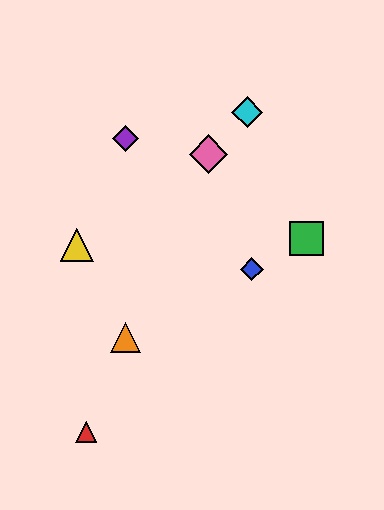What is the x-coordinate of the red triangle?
The red triangle is at x≈86.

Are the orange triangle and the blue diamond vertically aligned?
No, the orange triangle is at x≈125 and the blue diamond is at x≈252.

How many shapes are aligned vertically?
2 shapes (the purple diamond, the orange triangle) are aligned vertically.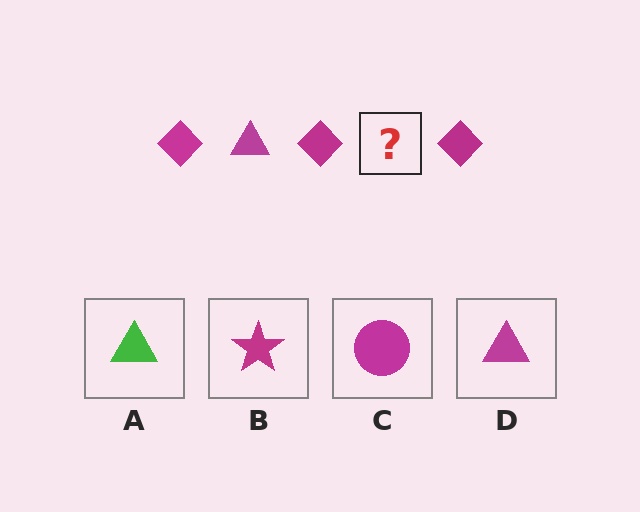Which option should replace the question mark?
Option D.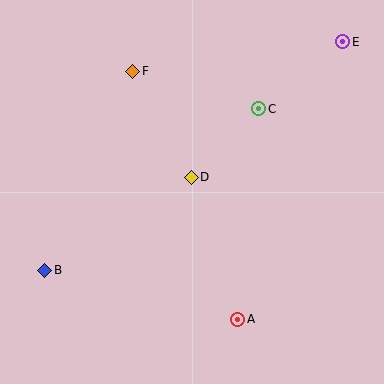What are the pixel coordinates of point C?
Point C is at (259, 109).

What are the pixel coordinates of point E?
Point E is at (343, 42).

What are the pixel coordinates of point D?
Point D is at (191, 177).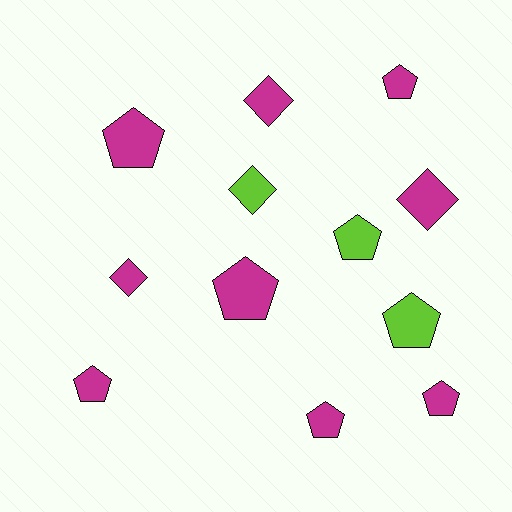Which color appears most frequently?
Magenta, with 9 objects.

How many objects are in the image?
There are 12 objects.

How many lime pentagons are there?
There are 2 lime pentagons.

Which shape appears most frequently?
Pentagon, with 8 objects.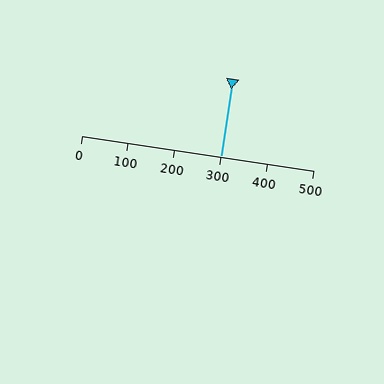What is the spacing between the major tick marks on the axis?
The major ticks are spaced 100 apart.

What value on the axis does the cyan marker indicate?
The marker indicates approximately 300.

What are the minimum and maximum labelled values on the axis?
The axis runs from 0 to 500.